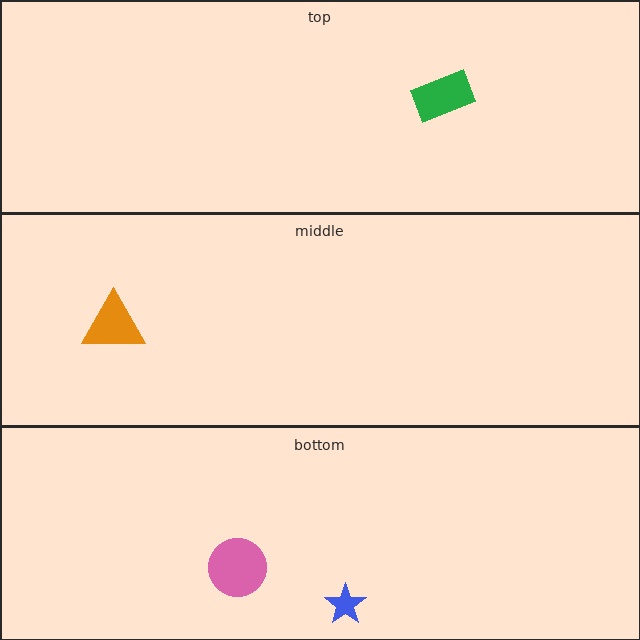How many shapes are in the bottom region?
2.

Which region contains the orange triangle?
The middle region.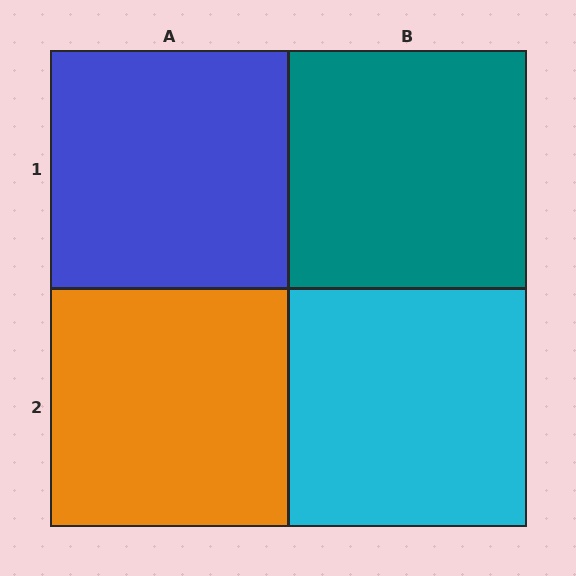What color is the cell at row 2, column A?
Orange.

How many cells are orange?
1 cell is orange.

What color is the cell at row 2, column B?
Cyan.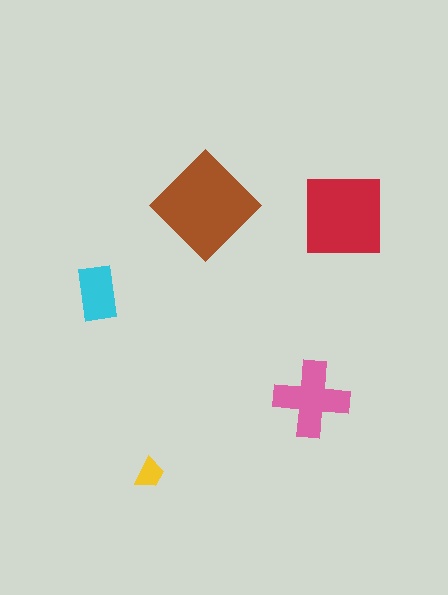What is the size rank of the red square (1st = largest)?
2nd.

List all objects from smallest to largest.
The yellow trapezoid, the cyan rectangle, the pink cross, the red square, the brown diamond.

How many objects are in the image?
There are 5 objects in the image.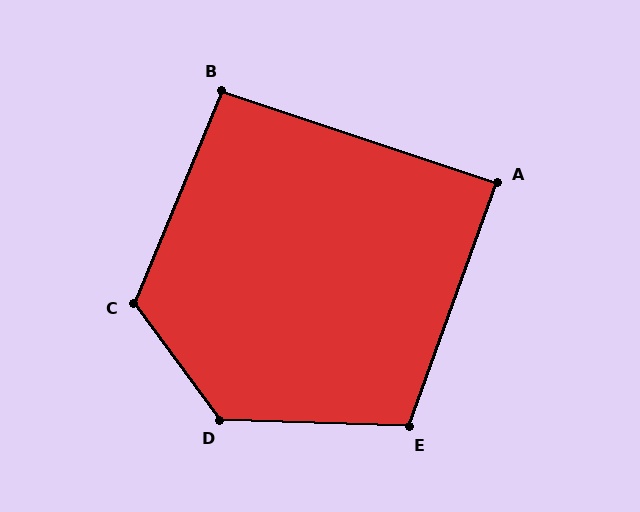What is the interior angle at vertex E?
Approximately 108 degrees (obtuse).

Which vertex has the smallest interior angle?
A, at approximately 89 degrees.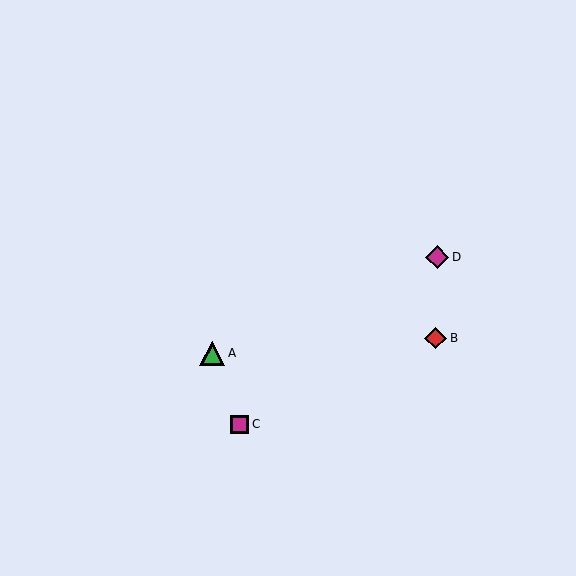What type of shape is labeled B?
Shape B is a red diamond.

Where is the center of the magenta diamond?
The center of the magenta diamond is at (437, 257).